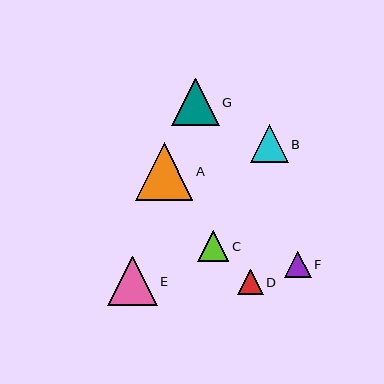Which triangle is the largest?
Triangle A is the largest with a size of approximately 57 pixels.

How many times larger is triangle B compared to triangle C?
Triangle B is approximately 1.2 times the size of triangle C.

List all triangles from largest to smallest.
From largest to smallest: A, E, G, B, C, F, D.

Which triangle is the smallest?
Triangle D is the smallest with a size of approximately 25 pixels.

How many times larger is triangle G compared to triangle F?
Triangle G is approximately 1.8 times the size of triangle F.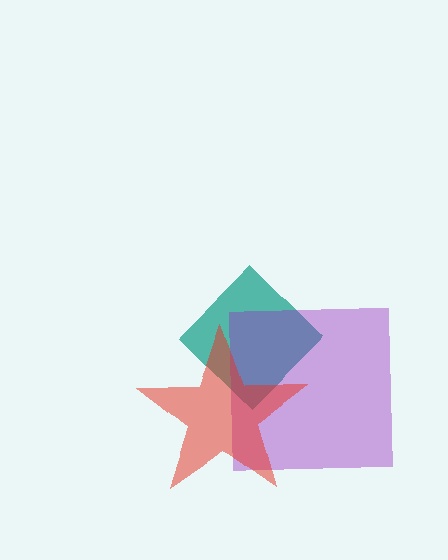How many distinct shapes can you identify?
There are 3 distinct shapes: a teal diamond, a purple square, a red star.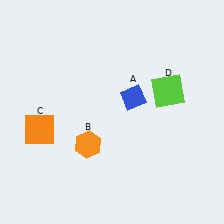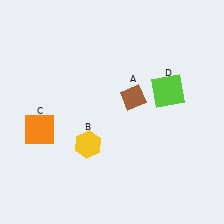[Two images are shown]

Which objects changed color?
A changed from blue to brown. B changed from orange to yellow.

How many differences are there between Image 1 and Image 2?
There are 2 differences between the two images.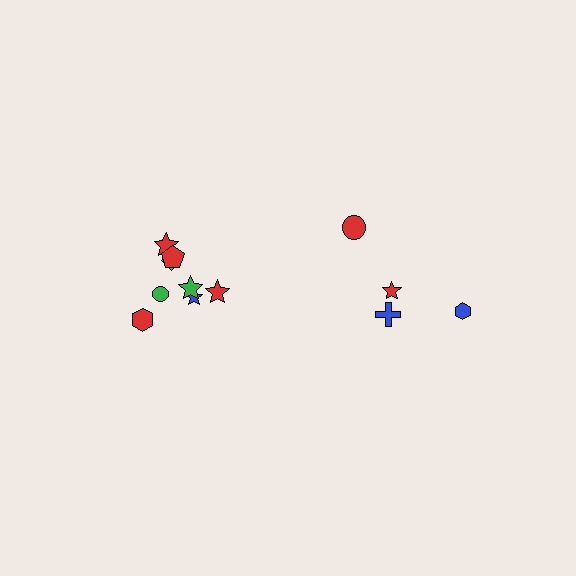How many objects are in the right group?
There are 4 objects.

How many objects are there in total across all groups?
There are 12 objects.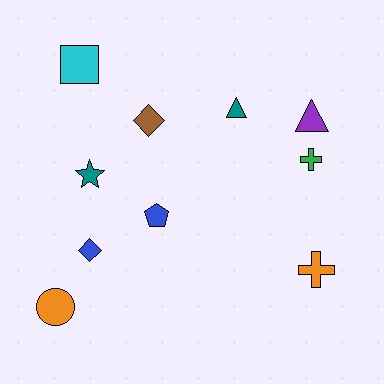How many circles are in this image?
There is 1 circle.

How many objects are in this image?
There are 10 objects.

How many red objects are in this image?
There are no red objects.